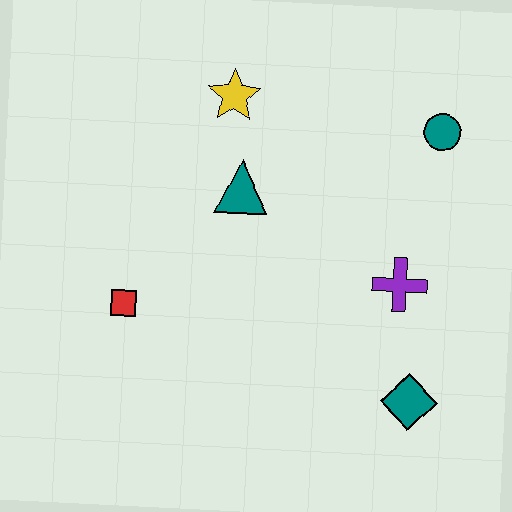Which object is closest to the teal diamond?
The purple cross is closest to the teal diamond.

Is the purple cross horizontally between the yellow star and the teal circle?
Yes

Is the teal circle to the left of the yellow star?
No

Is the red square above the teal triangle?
No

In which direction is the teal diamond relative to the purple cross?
The teal diamond is below the purple cross.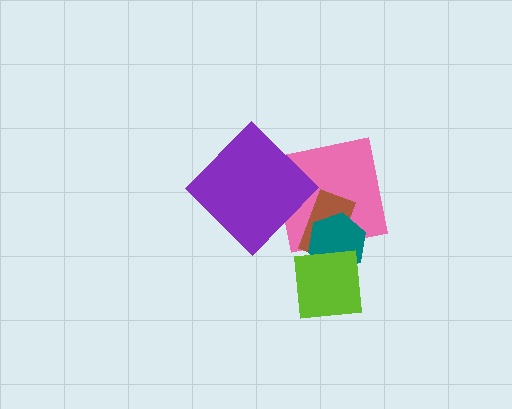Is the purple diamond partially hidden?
No, no other shape covers it.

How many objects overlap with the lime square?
2 objects overlap with the lime square.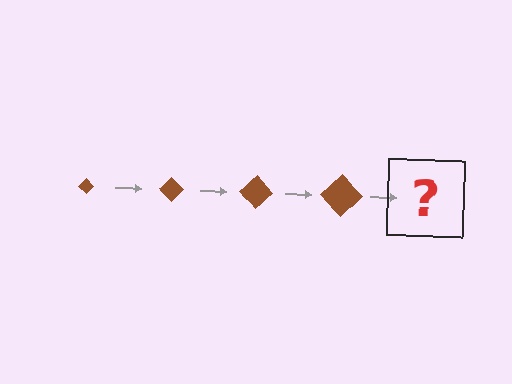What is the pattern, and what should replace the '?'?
The pattern is that the diamond gets progressively larger each step. The '?' should be a brown diamond, larger than the previous one.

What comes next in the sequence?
The next element should be a brown diamond, larger than the previous one.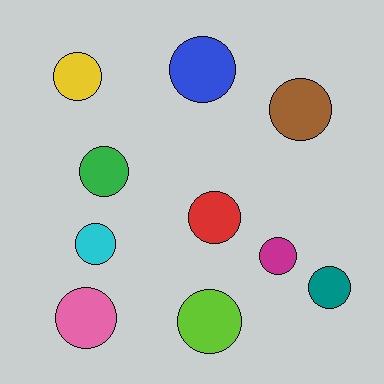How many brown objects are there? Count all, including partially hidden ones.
There is 1 brown object.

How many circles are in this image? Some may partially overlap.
There are 10 circles.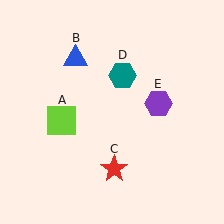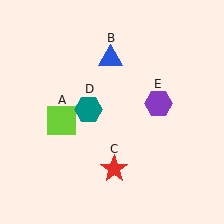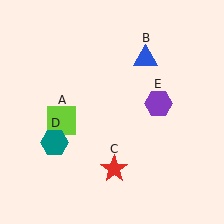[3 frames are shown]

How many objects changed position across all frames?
2 objects changed position: blue triangle (object B), teal hexagon (object D).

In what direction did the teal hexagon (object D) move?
The teal hexagon (object D) moved down and to the left.